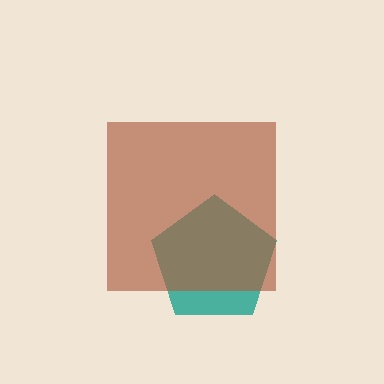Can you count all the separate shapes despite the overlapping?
Yes, there are 2 separate shapes.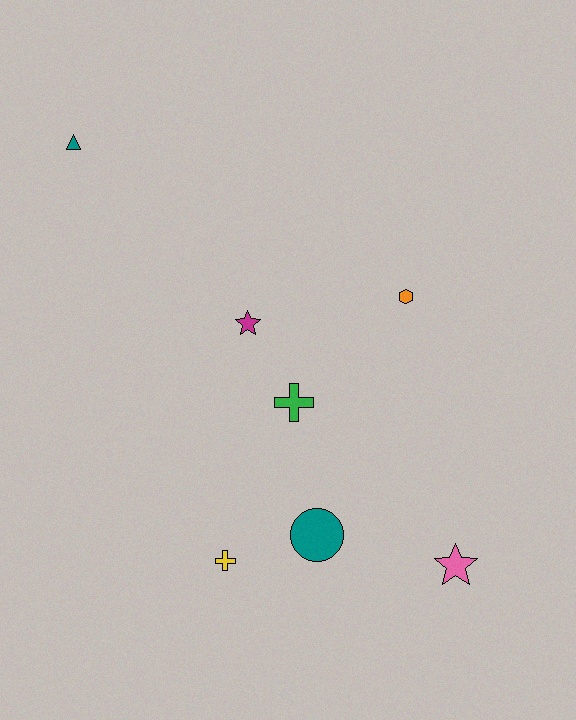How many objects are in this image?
There are 7 objects.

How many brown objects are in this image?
There are no brown objects.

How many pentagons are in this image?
There are no pentagons.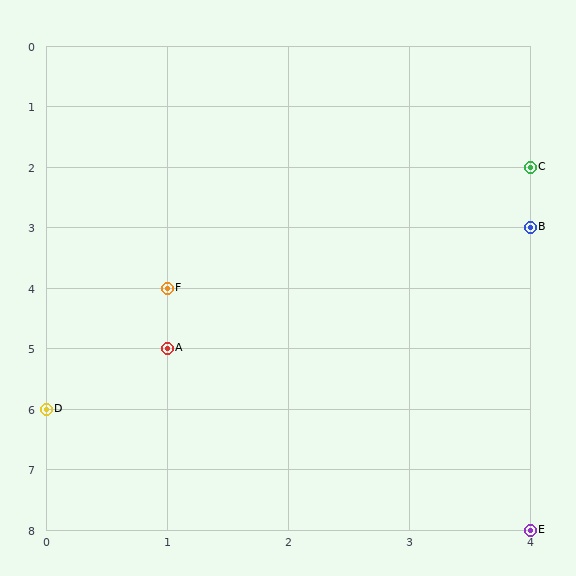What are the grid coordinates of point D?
Point D is at grid coordinates (0, 6).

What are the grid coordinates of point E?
Point E is at grid coordinates (4, 8).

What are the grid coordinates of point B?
Point B is at grid coordinates (4, 3).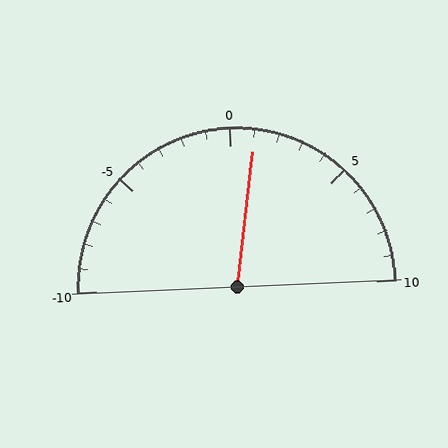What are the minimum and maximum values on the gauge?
The gauge ranges from -10 to 10.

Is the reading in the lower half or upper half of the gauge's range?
The reading is in the upper half of the range (-10 to 10).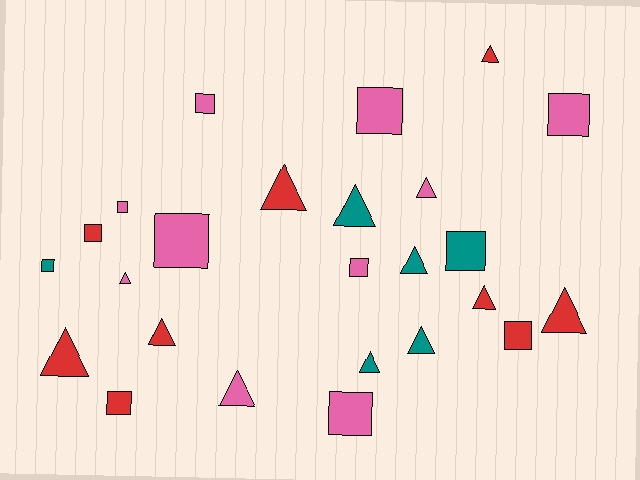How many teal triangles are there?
There are 4 teal triangles.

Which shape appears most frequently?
Triangle, with 13 objects.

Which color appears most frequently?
Pink, with 10 objects.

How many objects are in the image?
There are 25 objects.